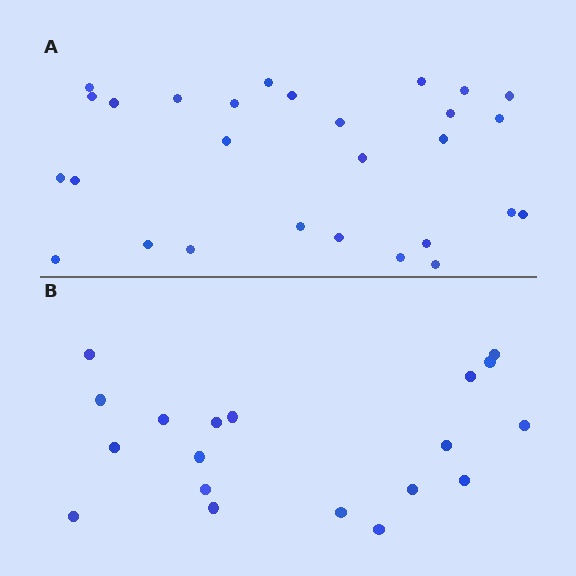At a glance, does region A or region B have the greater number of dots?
Region A (the top region) has more dots.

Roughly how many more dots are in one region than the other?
Region A has roughly 8 or so more dots than region B.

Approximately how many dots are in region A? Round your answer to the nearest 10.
About 30 dots. (The exact count is 28, which rounds to 30.)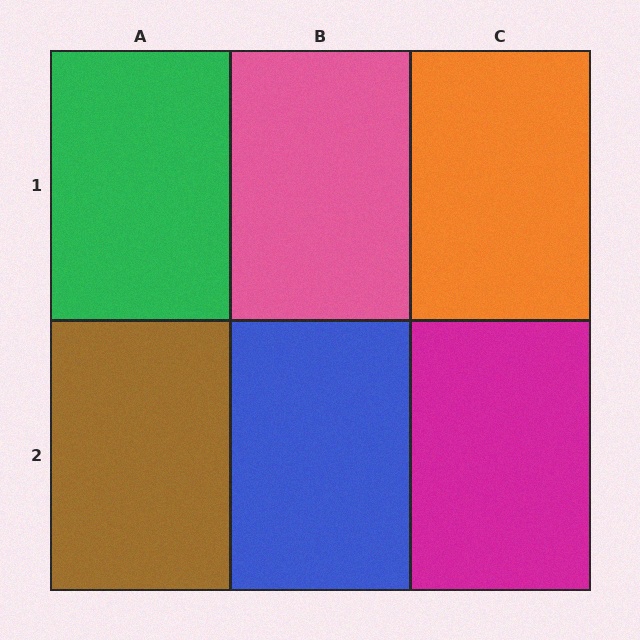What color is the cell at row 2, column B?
Blue.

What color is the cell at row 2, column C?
Magenta.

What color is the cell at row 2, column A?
Brown.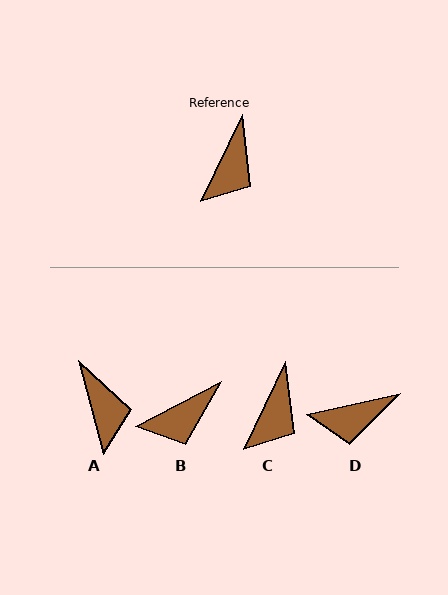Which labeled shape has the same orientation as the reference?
C.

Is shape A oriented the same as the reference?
No, it is off by about 40 degrees.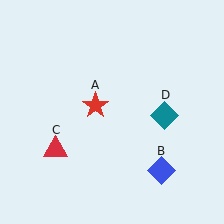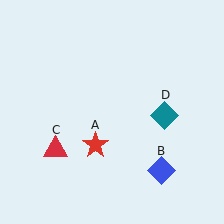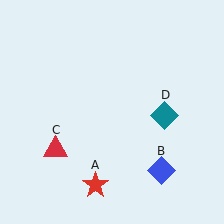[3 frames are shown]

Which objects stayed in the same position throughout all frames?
Blue diamond (object B) and red triangle (object C) and teal diamond (object D) remained stationary.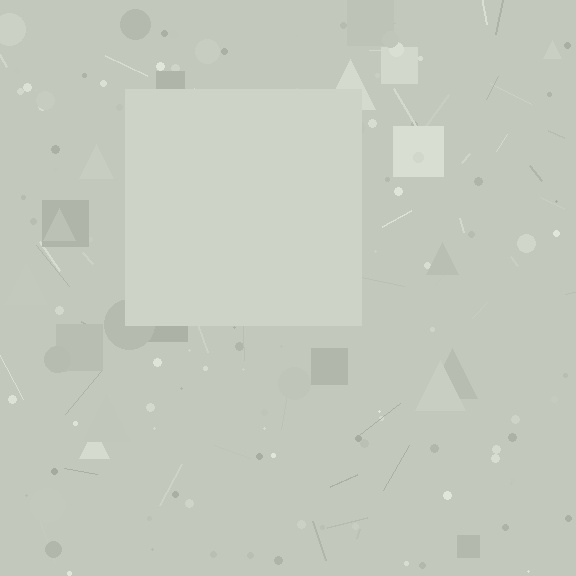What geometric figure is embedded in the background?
A square is embedded in the background.